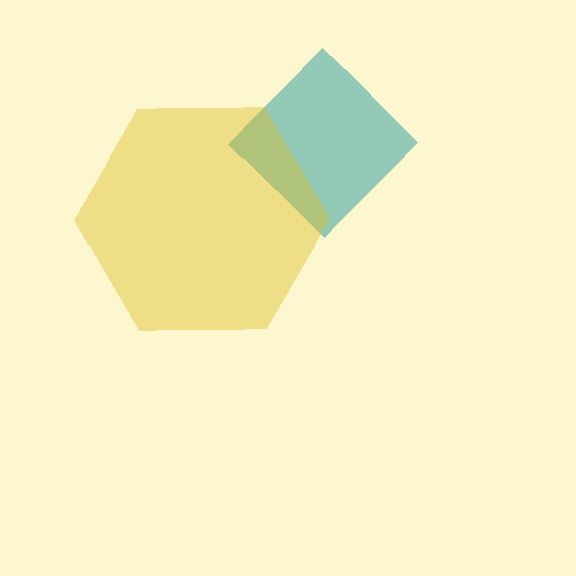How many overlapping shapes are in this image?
There are 2 overlapping shapes in the image.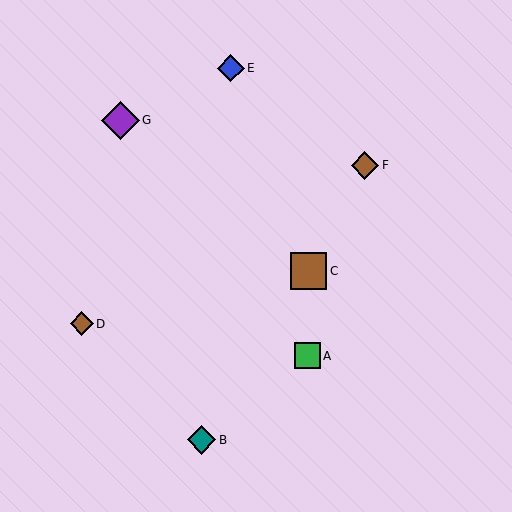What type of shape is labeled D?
Shape D is a brown diamond.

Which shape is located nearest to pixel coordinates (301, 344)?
The green square (labeled A) at (308, 356) is nearest to that location.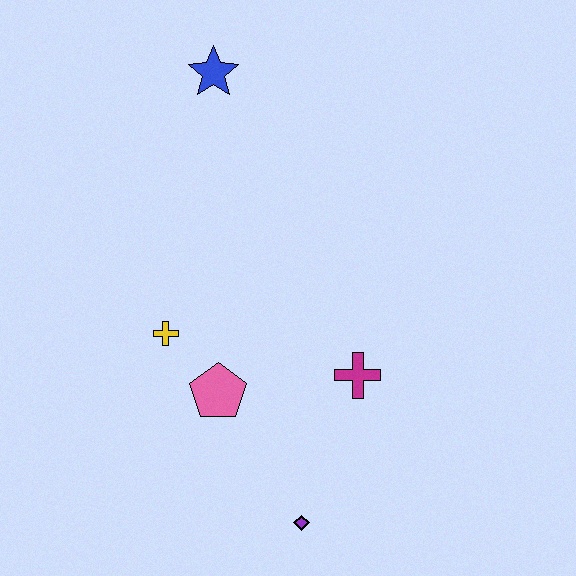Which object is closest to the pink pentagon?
The yellow cross is closest to the pink pentagon.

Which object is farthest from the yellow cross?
The blue star is farthest from the yellow cross.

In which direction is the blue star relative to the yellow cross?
The blue star is above the yellow cross.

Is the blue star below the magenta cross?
No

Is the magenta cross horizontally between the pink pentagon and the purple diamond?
No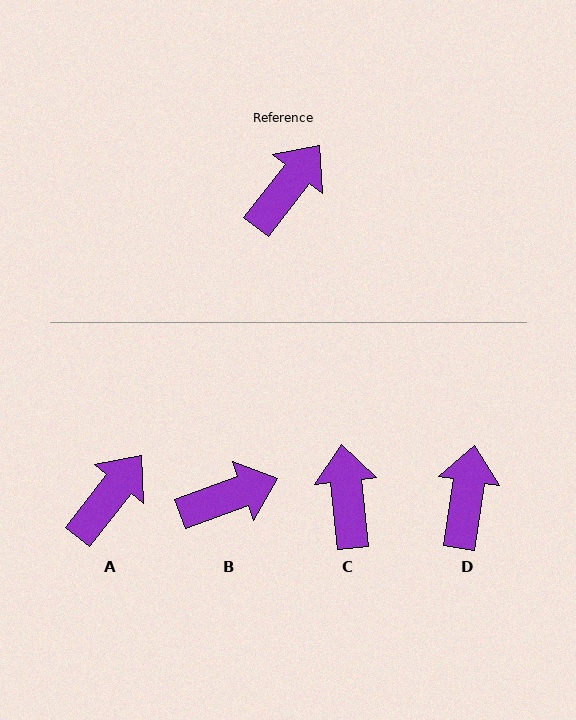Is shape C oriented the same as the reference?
No, it is off by about 44 degrees.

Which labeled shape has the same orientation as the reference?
A.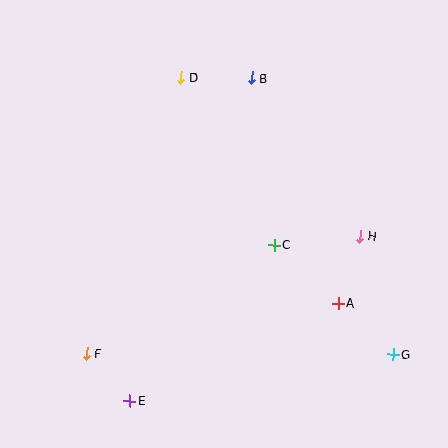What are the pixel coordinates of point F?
Point F is at (86, 354).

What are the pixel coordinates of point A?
Point A is at (339, 303).